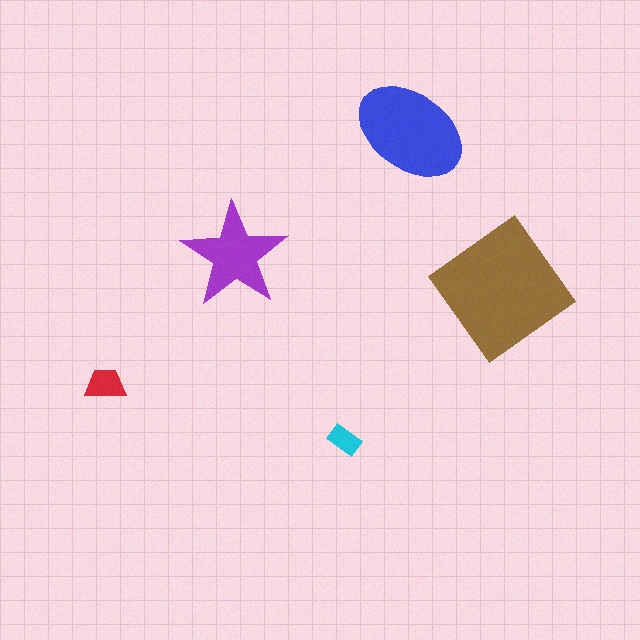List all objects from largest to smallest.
The brown diamond, the blue ellipse, the purple star, the red trapezoid, the cyan rectangle.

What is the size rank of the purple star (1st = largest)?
3rd.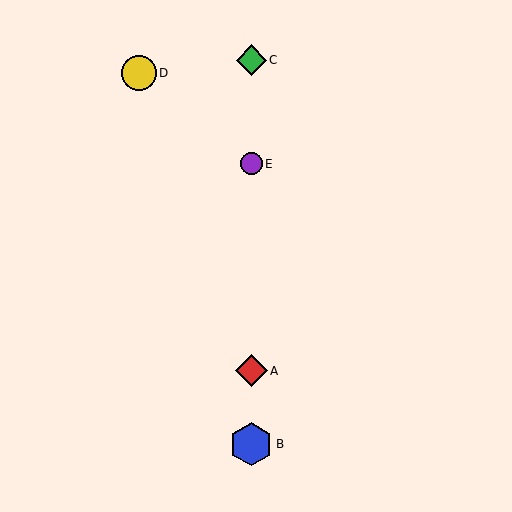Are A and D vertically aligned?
No, A is at x≈251 and D is at x≈139.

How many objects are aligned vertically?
4 objects (A, B, C, E) are aligned vertically.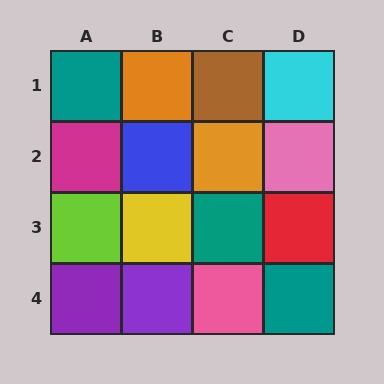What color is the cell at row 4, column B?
Purple.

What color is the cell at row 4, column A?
Purple.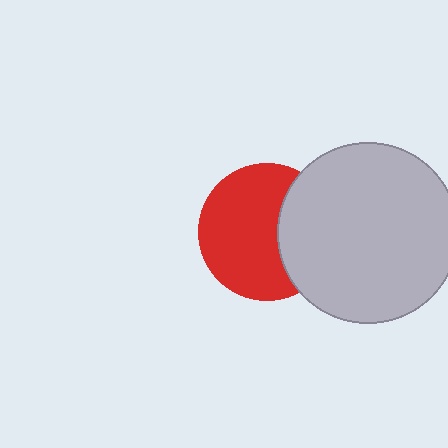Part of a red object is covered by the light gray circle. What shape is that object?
It is a circle.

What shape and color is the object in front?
The object in front is a light gray circle.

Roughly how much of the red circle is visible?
Most of it is visible (roughly 67%).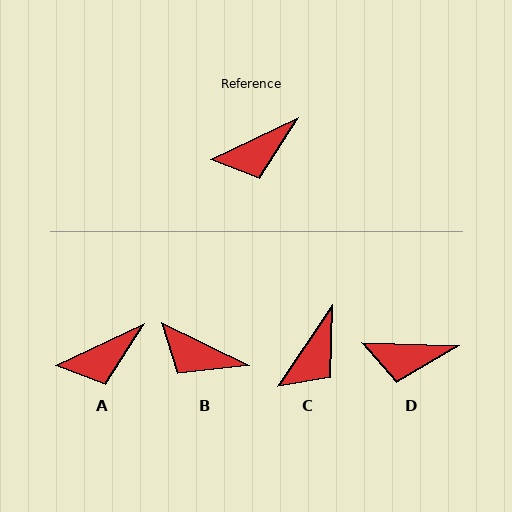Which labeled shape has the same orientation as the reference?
A.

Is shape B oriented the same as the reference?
No, it is off by about 51 degrees.